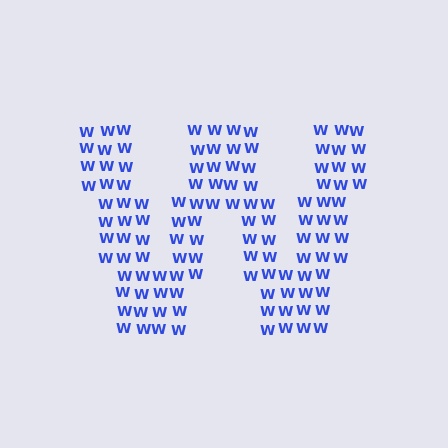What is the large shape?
The large shape is the letter W.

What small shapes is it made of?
It is made of small letter W's.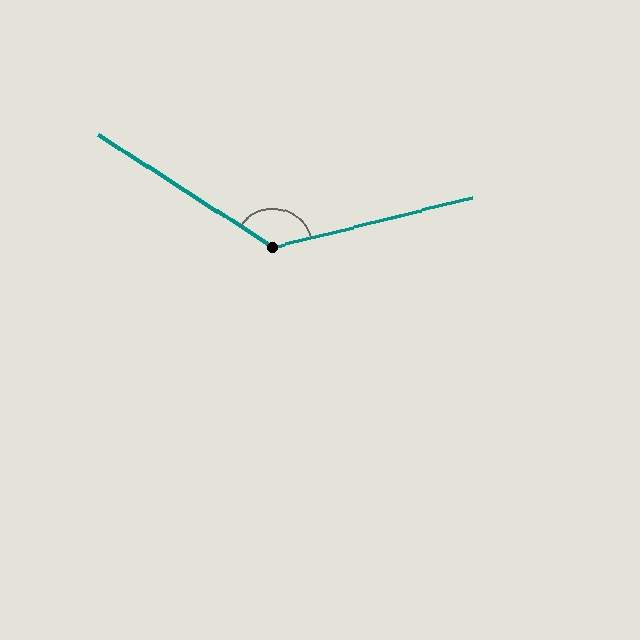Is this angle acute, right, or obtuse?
It is obtuse.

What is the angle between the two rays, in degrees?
Approximately 133 degrees.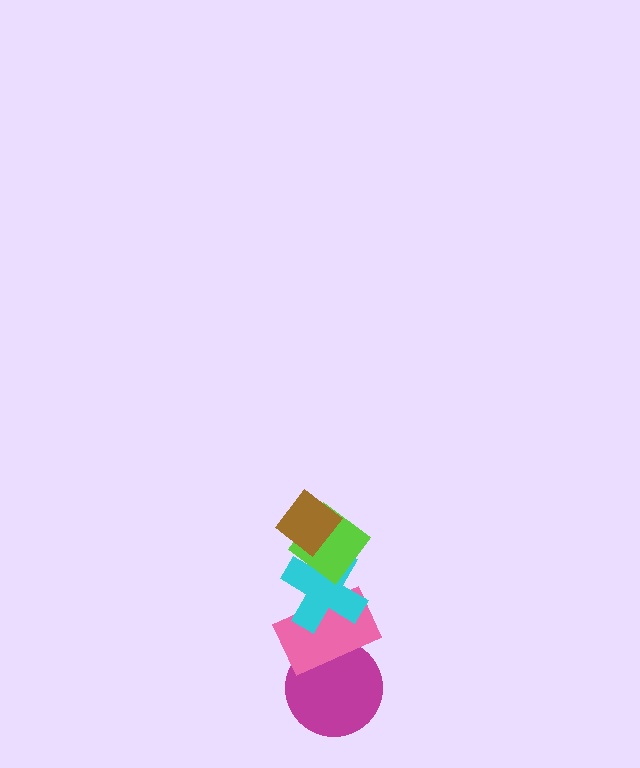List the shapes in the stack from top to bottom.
From top to bottom: the brown diamond, the lime diamond, the cyan cross, the pink rectangle, the magenta circle.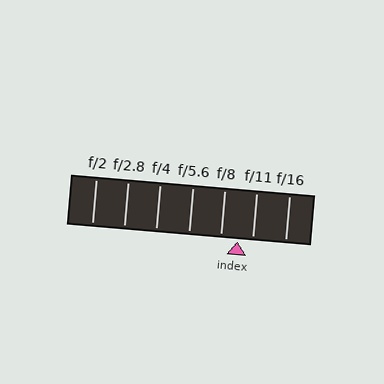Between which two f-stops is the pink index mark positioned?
The index mark is between f/8 and f/11.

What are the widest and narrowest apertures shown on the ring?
The widest aperture shown is f/2 and the narrowest is f/16.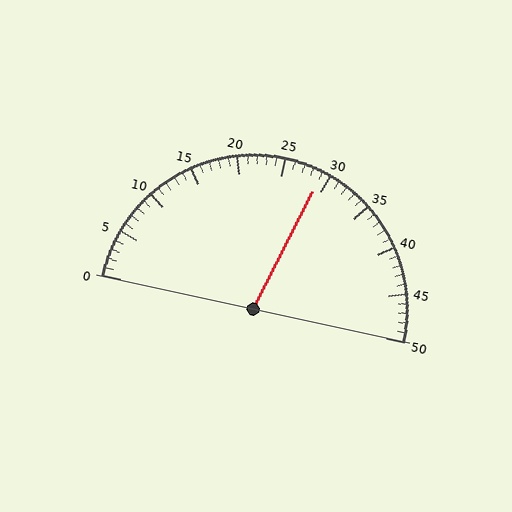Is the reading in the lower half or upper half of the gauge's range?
The reading is in the upper half of the range (0 to 50).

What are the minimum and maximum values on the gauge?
The gauge ranges from 0 to 50.